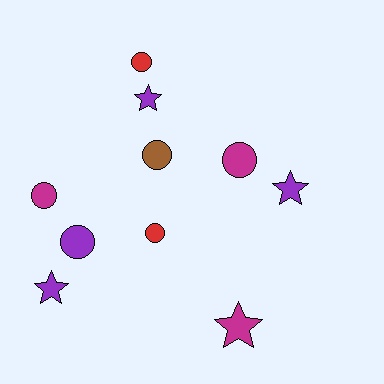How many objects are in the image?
There are 10 objects.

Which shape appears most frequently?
Circle, with 6 objects.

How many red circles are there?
There are 2 red circles.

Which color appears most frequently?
Purple, with 4 objects.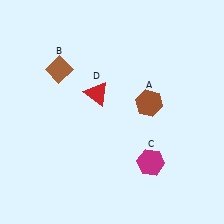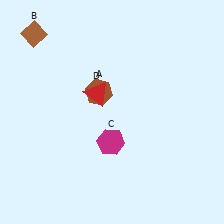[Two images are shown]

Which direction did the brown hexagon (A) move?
The brown hexagon (A) moved left.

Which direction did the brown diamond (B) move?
The brown diamond (B) moved up.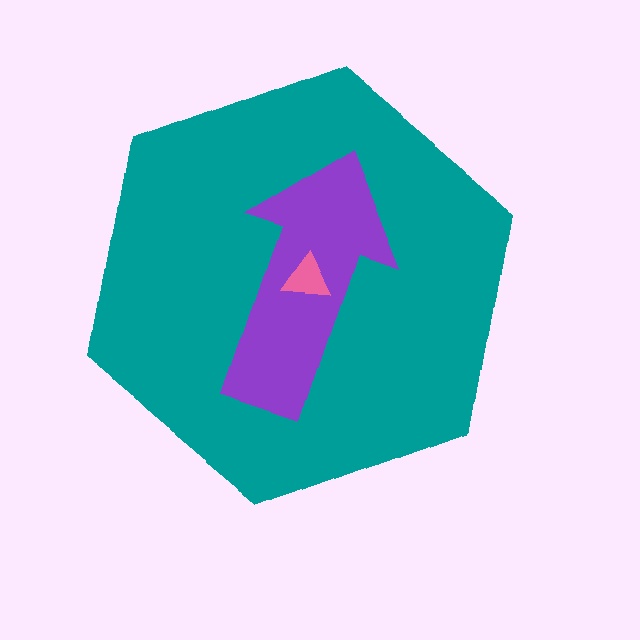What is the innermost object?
The pink triangle.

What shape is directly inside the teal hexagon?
The purple arrow.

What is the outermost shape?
The teal hexagon.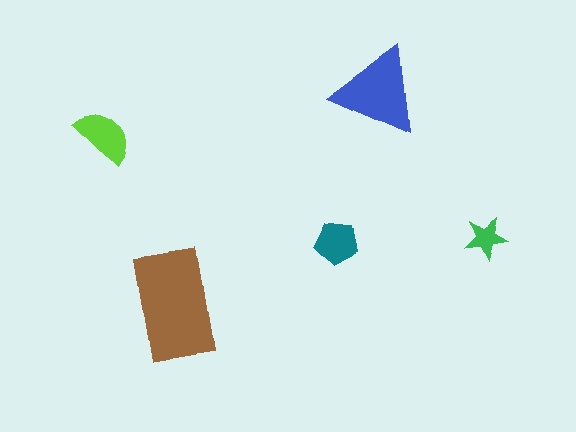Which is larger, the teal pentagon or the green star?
The teal pentagon.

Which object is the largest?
The brown rectangle.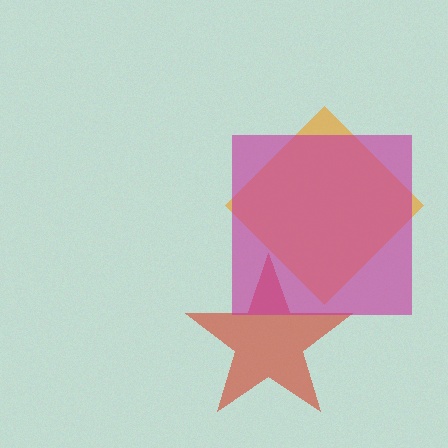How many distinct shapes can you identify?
There are 3 distinct shapes: a red star, an orange diamond, a magenta square.